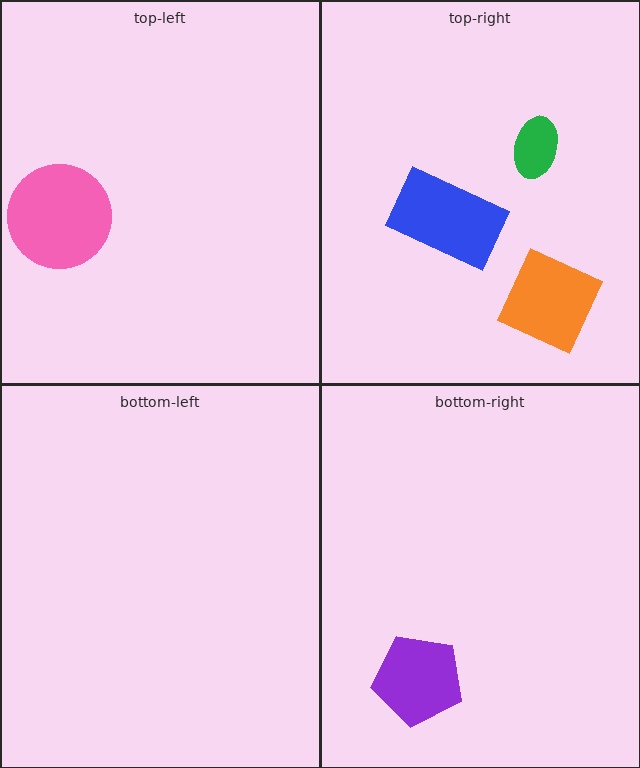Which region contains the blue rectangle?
The top-right region.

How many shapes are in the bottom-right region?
1.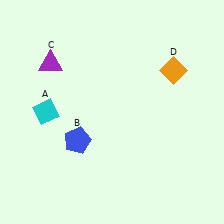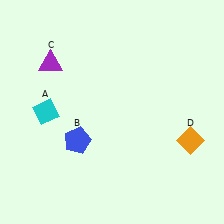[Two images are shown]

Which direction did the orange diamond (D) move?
The orange diamond (D) moved down.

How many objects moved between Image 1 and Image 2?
1 object moved between the two images.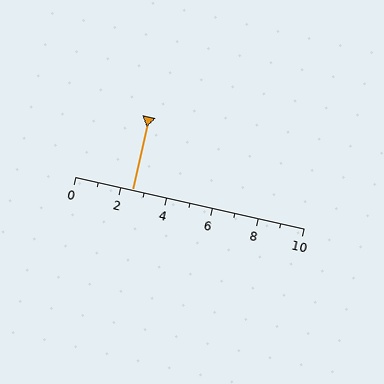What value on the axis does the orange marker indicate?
The marker indicates approximately 2.5.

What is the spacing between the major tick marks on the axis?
The major ticks are spaced 2 apart.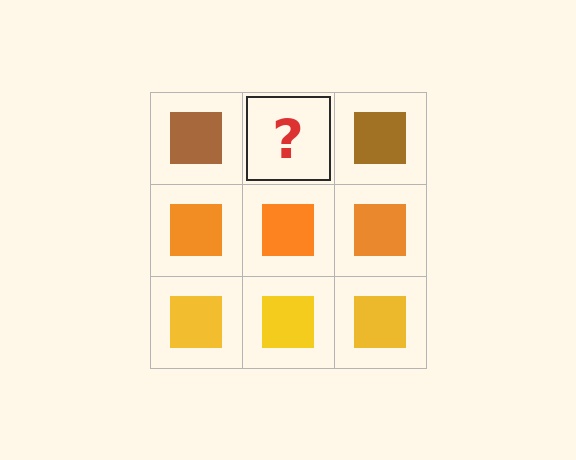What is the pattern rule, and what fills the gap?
The rule is that each row has a consistent color. The gap should be filled with a brown square.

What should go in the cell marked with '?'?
The missing cell should contain a brown square.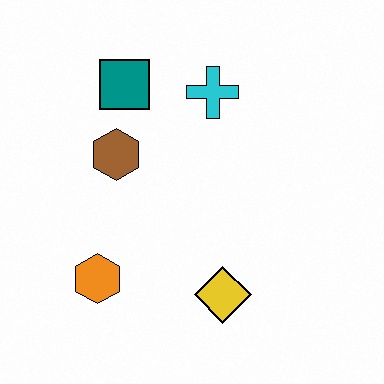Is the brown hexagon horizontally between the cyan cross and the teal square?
No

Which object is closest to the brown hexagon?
The teal square is closest to the brown hexagon.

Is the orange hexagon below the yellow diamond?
No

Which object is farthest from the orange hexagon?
The cyan cross is farthest from the orange hexagon.